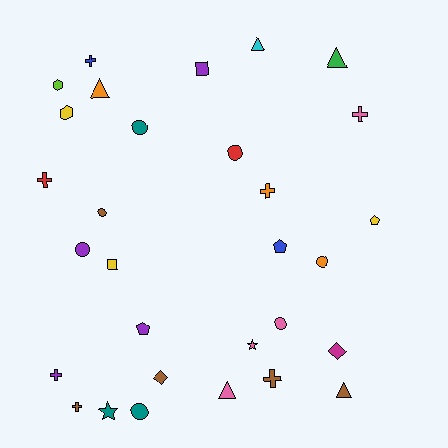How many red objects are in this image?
There are 2 red objects.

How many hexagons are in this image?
There are 2 hexagons.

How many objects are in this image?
There are 30 objects.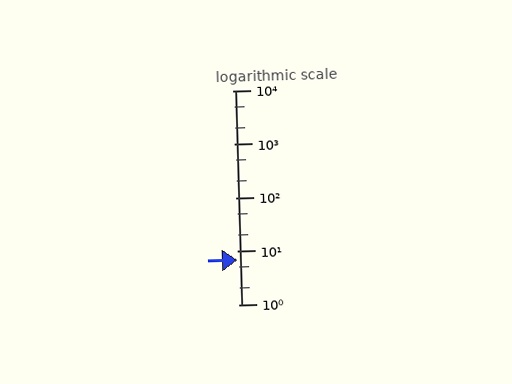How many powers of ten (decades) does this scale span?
The scale spans 4 decades, from 1 to 10000.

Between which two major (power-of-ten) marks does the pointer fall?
The pointer is between 1 and 10.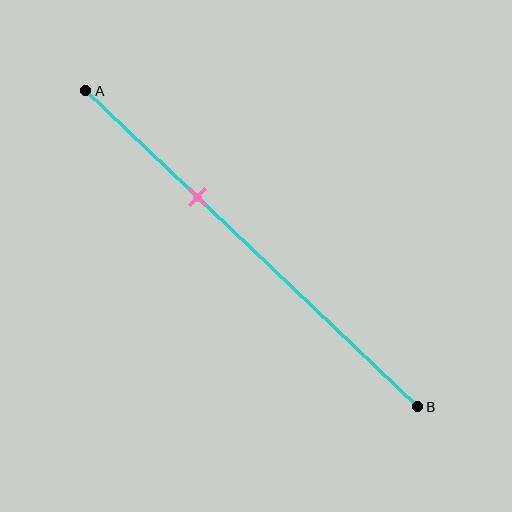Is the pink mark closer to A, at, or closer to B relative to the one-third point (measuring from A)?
The pink mark is approximately at the one-third point of segment AB.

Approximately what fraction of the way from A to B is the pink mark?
The pink mark is approximately 35% of the way from A to B.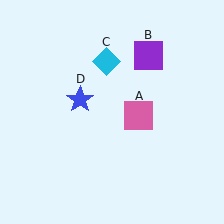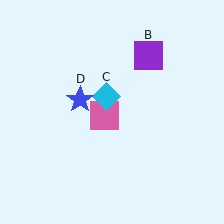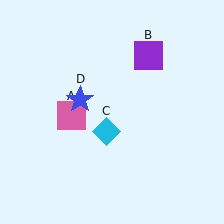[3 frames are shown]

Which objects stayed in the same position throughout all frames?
Purple square (object B) and blue star (object D) remained stationary.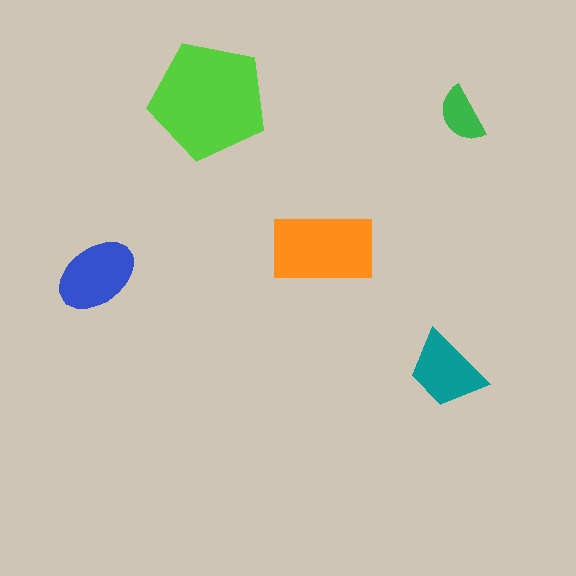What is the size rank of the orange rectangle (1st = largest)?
2nd.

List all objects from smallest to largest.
The green semicircle, the teal trapezoid, the blue ellipse, the orange rectangle, the lime pentagon.